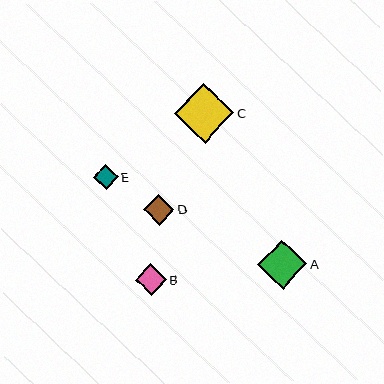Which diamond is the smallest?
Diamond E is the smallest with a size of approximately 24 pixels.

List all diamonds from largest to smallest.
From largest to smallest: C, A, B, D, E.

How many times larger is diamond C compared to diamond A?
Diamond C is approximately 1.2 times the size of diamond A.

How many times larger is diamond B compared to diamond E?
Diamond B is approximately 1.3 times the size of diamond E.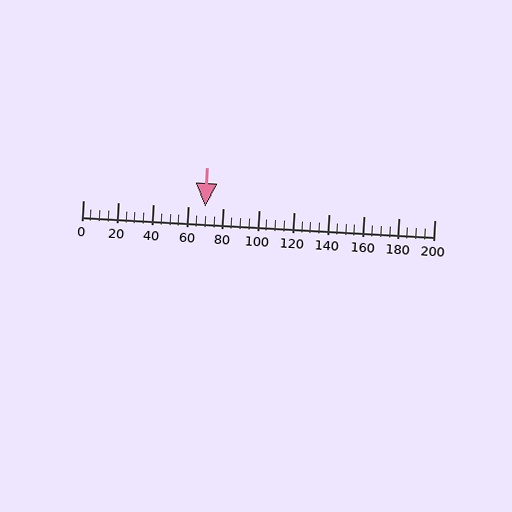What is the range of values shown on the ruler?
The ruler shows values from 0 to 200.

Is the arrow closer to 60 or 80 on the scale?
The arrow is closer to 60.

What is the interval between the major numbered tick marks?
The major tick marks are spaced 20 units apart.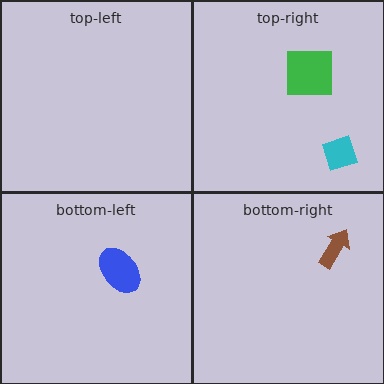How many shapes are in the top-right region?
2.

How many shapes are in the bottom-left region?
1.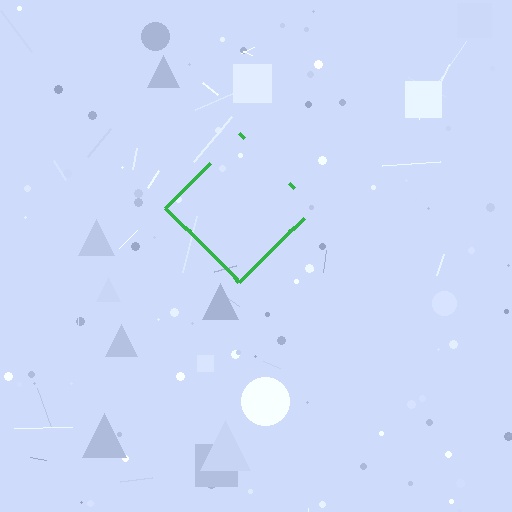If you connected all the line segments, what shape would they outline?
They would outline a diamond.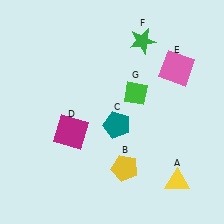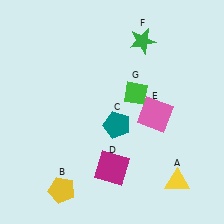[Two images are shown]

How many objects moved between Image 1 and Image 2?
3 objects moved between the two images.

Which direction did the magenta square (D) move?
The magenta square (D) moved right.